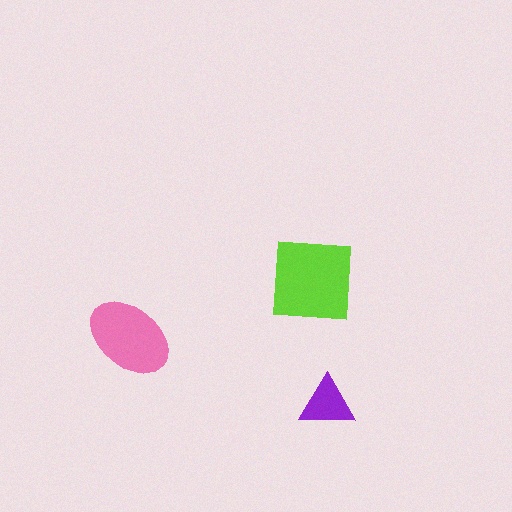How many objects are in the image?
There are 3 objects in the image.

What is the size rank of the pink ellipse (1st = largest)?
2nd.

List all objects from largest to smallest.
The lime square, the pink ellipse, the purple triangle.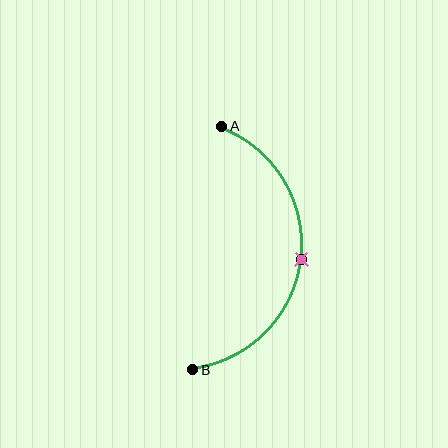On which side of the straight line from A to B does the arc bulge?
The arc bulges to the right of the straight line connecting A and B.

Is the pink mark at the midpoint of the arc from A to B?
Yes. The pink mark lies on the arc at equal arc-length from both A and B — it is the arc midpoint.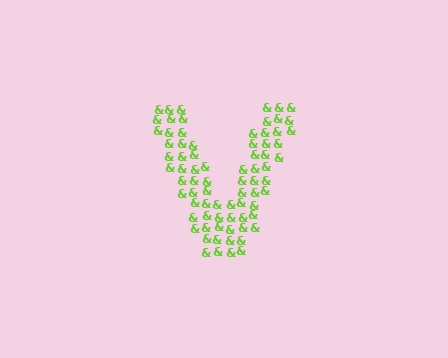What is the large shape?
The large shape is the letter V.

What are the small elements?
The small elements are ampersands.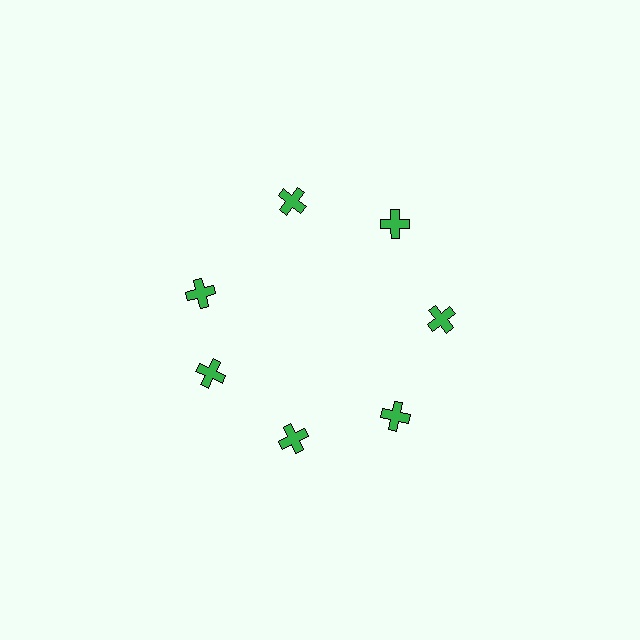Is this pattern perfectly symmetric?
No. The 7 green crosses are arranged in a ring, but one element near the 10 o'clock position is rotated out of alignment along the ring, breaking the 7-fold rotational symmetry.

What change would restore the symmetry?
The symmetry would be restored by rotating it back into even spacing with its neighbors so that all 7 crosses sit at equal angles and equal distance from the center.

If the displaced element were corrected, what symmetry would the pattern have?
It would have 7-fold rotational symmetry — the pattern would map onto itself every 51 degrees.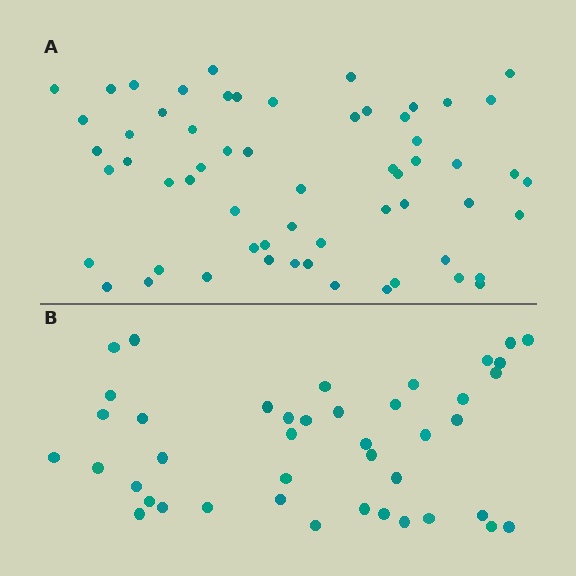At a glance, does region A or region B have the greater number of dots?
Region A (the top region) has more dots.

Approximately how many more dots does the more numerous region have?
Region A has approximately 20 more dots than region B.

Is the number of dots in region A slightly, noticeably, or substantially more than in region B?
Region A has noticeably more, but not dramatically so. The ratio is roughly 1.4 to 1.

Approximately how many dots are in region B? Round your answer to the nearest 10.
About 40 dots. (The exact count is 42, which rounds to 40.)